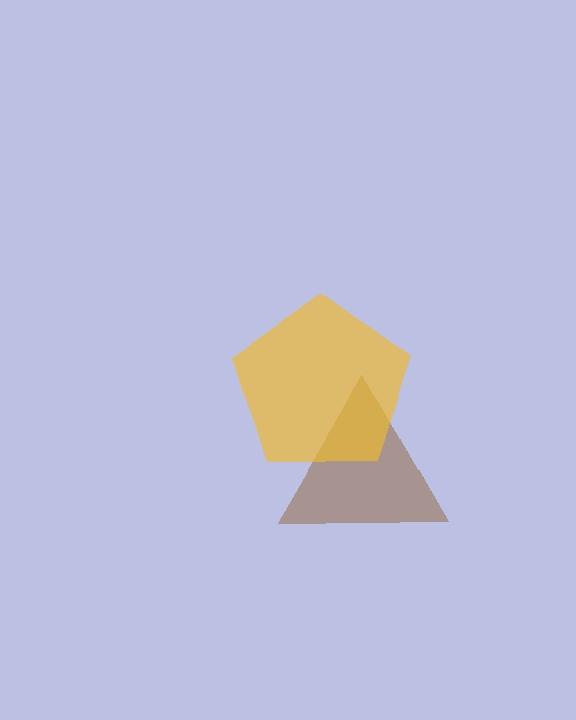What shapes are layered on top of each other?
The layered shapes are: a brown triangle, a yellow pentagon.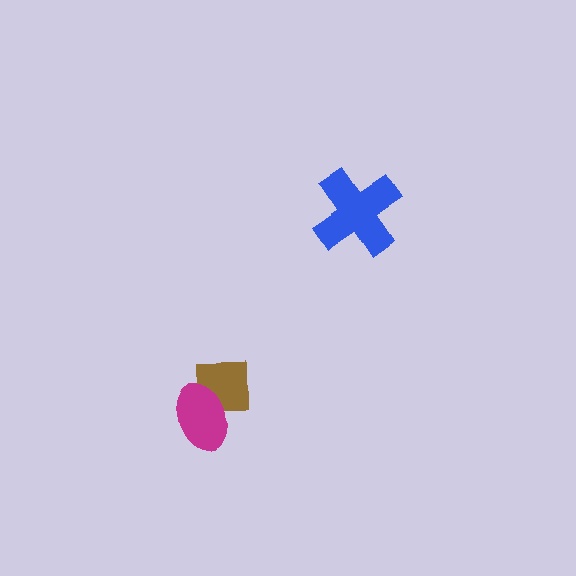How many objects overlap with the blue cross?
0 objects overlap with the blue cross.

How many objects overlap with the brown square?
1 object overlaps with the brown square.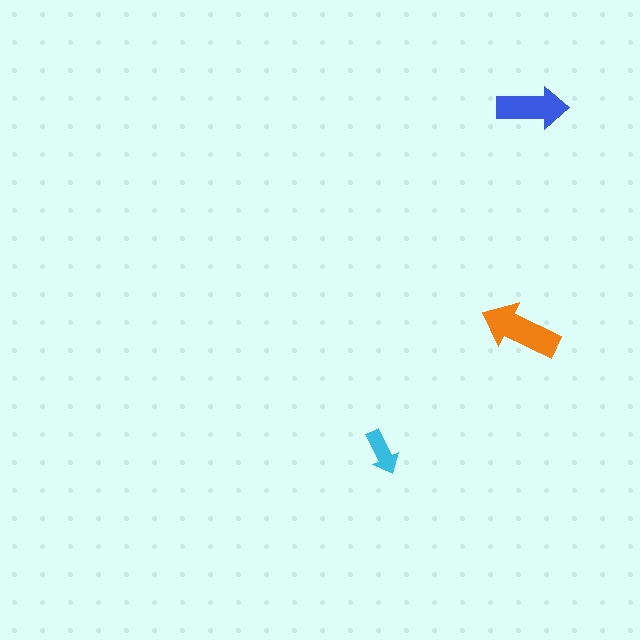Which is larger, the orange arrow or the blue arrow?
The orange one.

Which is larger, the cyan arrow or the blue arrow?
The blue one.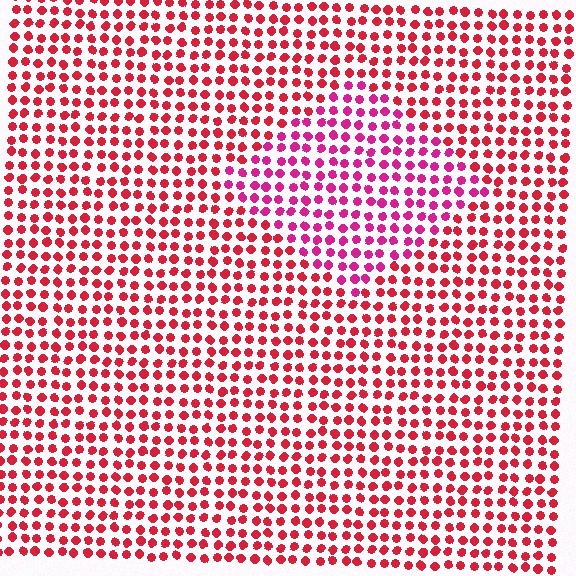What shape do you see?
I see a diamond.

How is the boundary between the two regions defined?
The boundary is defined purely by a slight shift in hue (about 30 degrees). Spacing, size, and orientation are identical on both sides.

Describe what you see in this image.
The image is filled with small red elements in a uniform arrangement. A diamond-shaped region is visible where the elements are tinted to a slightly different hue, forming a subtle color boundary.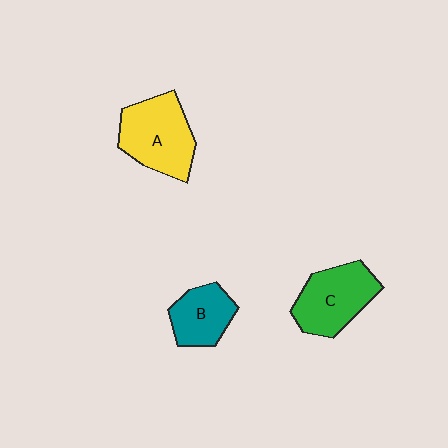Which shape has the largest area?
Shape A (yellow).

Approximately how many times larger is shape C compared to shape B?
Approximately 1.4 times.